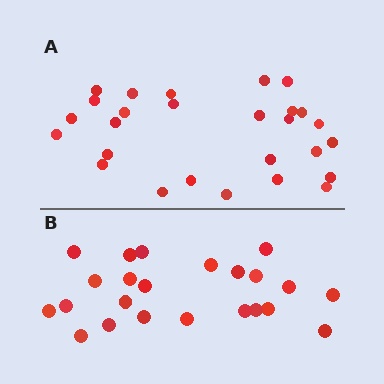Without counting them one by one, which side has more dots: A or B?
Region A (the top region) has more dots.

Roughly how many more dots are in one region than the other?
Region A has about 4 more dots than region B.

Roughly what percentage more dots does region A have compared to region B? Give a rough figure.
About 15% more.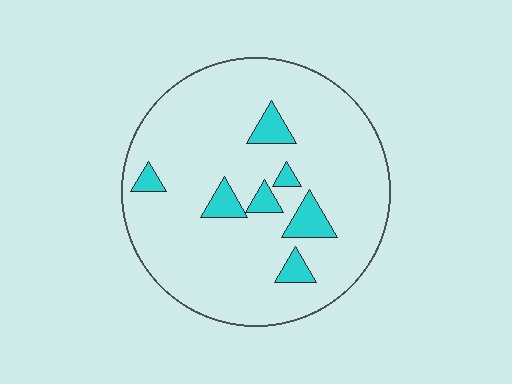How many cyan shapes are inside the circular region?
7.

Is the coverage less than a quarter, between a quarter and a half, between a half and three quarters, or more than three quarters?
Less than a quarter.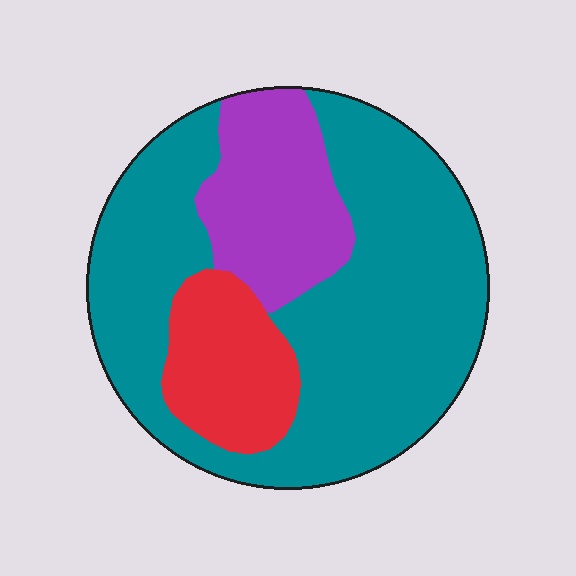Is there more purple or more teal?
Teal.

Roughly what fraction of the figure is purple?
Purple covers around 20% of the figure.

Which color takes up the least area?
Red, at roughly 15%.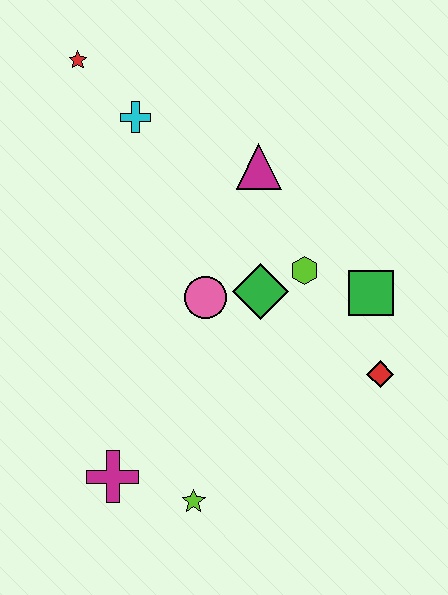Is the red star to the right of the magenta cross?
No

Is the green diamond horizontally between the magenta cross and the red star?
No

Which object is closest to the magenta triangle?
The lime hexagon is closest to the magenta triangle.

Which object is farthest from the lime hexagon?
The red star is farthest from the lime hexagon.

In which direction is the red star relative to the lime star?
The red star is above the lime star.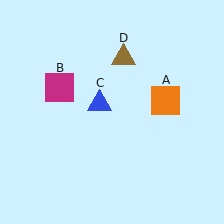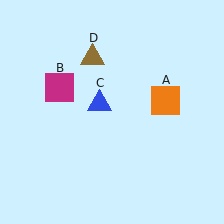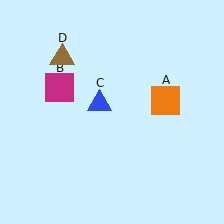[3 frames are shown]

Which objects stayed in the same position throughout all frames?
Orange square (object A) and magenta square (object B) and blue triangle (object C) remained stationary.